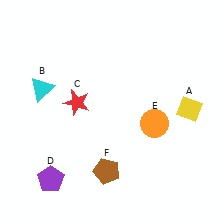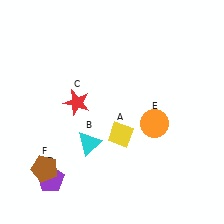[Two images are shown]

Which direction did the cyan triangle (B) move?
The cyan triangle (B) moved down.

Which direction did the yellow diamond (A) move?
The yellow diamond (A) moved left.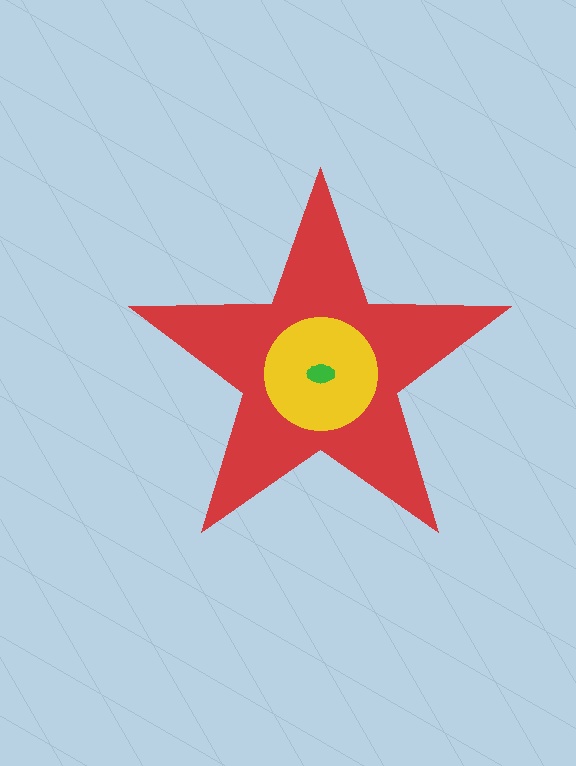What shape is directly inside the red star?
The yellow circle.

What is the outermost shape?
The red star.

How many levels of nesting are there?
3.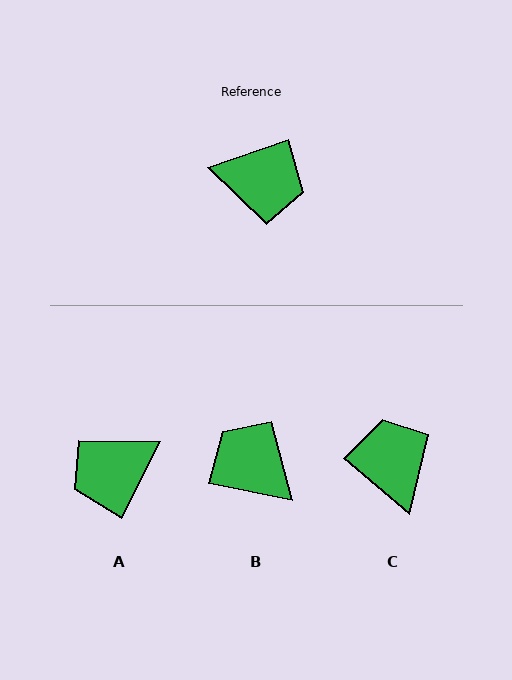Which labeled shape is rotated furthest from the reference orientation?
B, about 149 degrees away.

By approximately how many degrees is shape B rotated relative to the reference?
Approximately 149 degrees counter-clockwise.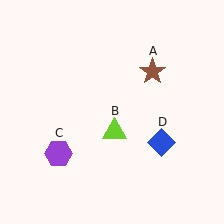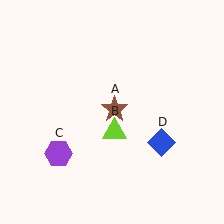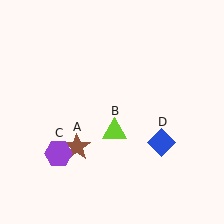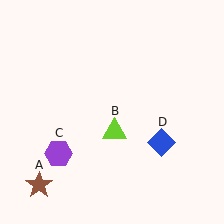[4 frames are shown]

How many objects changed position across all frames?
1 object changed position: brown star (object A).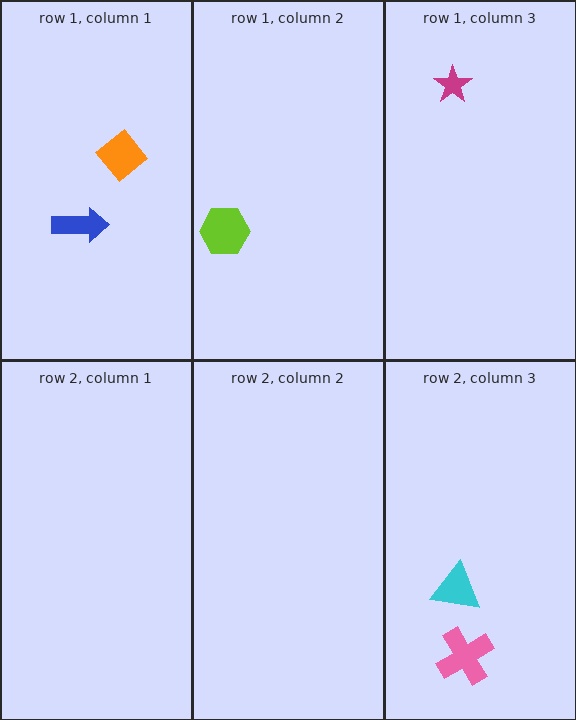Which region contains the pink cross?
The row 2, column 3 region.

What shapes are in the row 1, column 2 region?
The lime hexagon.